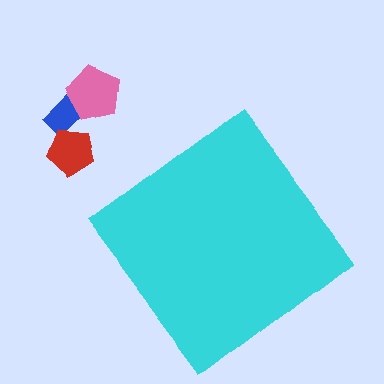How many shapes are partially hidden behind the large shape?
0 shapes are partially hidden.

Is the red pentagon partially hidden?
No, the red pentagon is fully visible.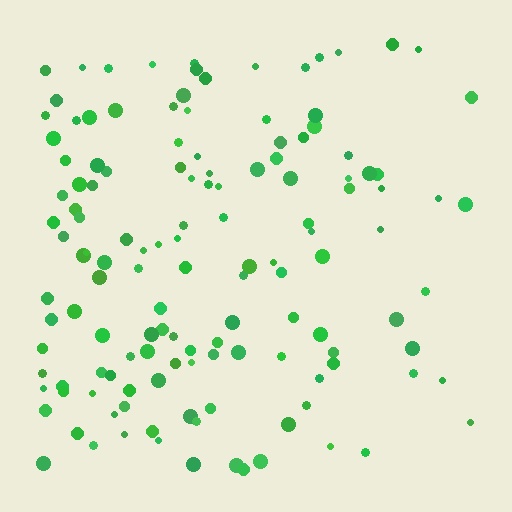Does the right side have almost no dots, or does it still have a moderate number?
Still a moderate number, just noticeably fewer than the left.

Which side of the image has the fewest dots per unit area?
The right.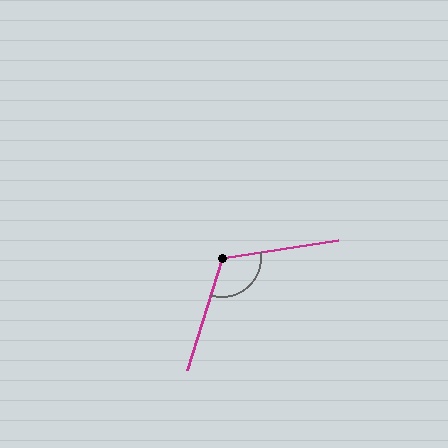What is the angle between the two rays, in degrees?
Approximately 116 degrees.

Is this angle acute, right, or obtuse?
It is obtuse.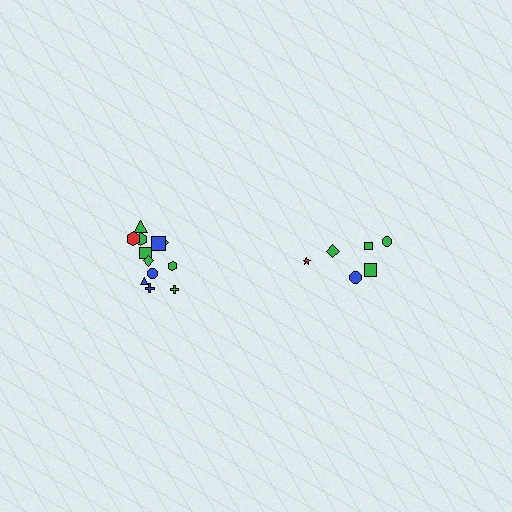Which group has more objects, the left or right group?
The left group.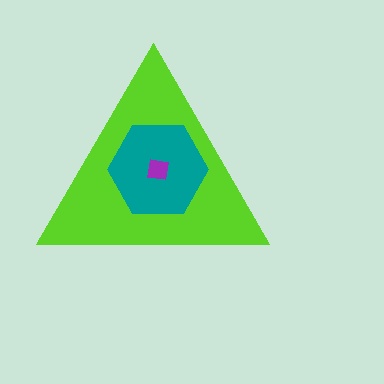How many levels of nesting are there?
3.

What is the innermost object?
The purple square.